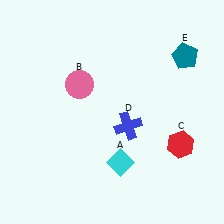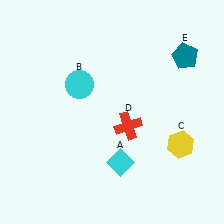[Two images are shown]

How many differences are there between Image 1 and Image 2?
There are 3 differences between the two images.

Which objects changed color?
B changed from pink to cyan. C changed from red to yellow. D changed from blue to red.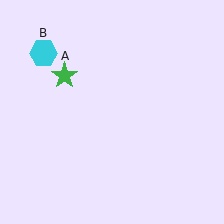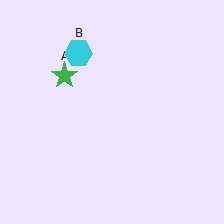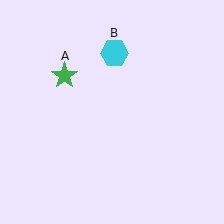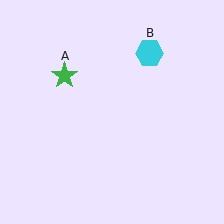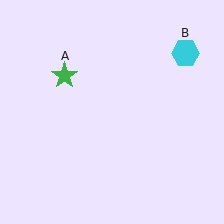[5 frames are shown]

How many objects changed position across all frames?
1 object changed position: cyan hexagon (object B).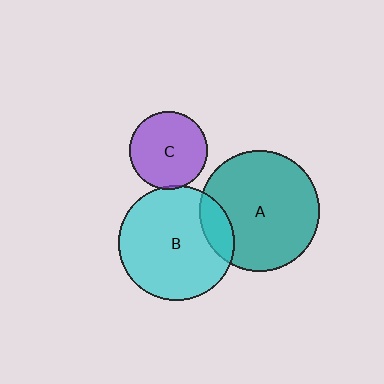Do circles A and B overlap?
Yes.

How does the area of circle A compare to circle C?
Approximately 2.4 times.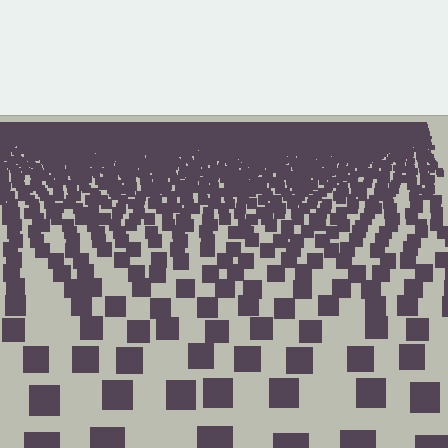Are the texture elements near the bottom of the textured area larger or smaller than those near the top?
Larger. Near the bottom, elements are closer to the viewer and appear at a bigger on-screen size.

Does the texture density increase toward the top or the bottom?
Density increases toward the top.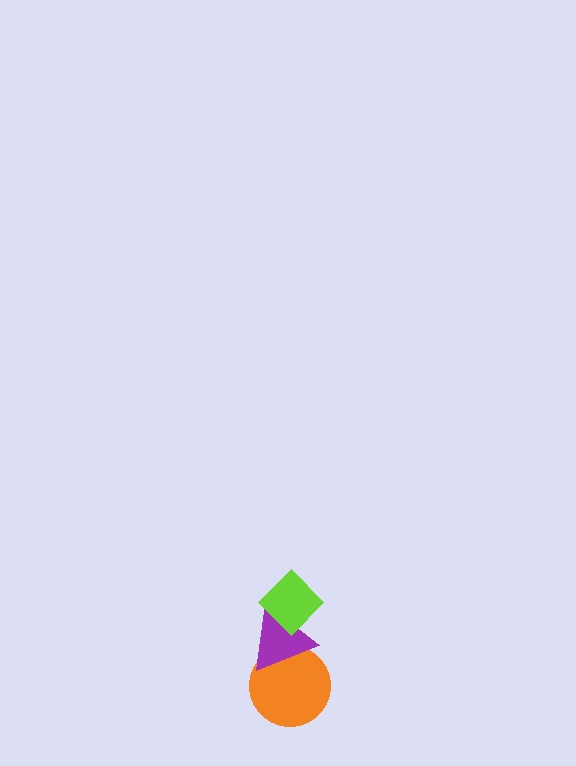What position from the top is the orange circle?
The orange circle is 3rd from the top.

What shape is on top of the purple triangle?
The lime diamond is on top of the purple triangle.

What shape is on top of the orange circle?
The purple triangle is on top of the orange circle.